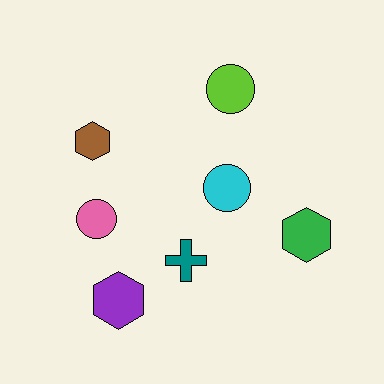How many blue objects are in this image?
There are no blue objects.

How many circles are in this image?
There are 3 circles.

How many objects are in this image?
There are 7 objects.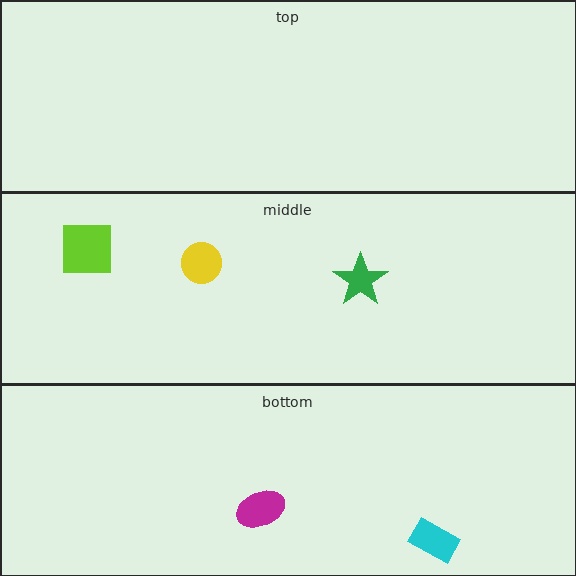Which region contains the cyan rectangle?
The bottom region.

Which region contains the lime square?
The middle region.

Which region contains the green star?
The middle region.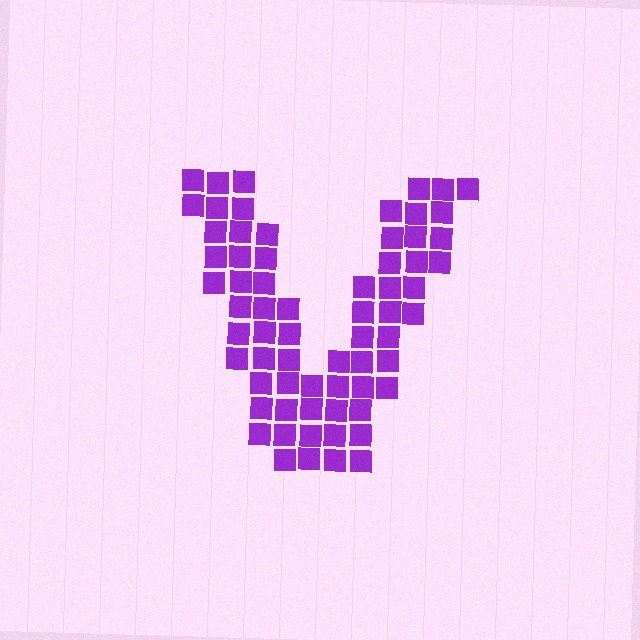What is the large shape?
The large shape is the letter V.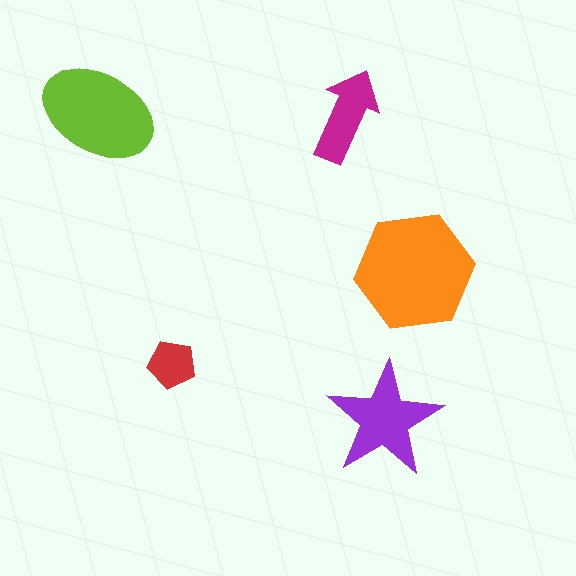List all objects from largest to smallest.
The orange hexagon, the lime ellipse, the purple star, the magenta arrow, the red pentagon.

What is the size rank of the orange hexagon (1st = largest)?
1st.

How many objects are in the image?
There are 5 objects in the image.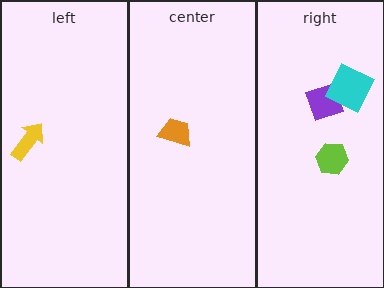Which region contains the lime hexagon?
The right region.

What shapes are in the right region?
The purple diamond, the cyan square, the lime hexagon.